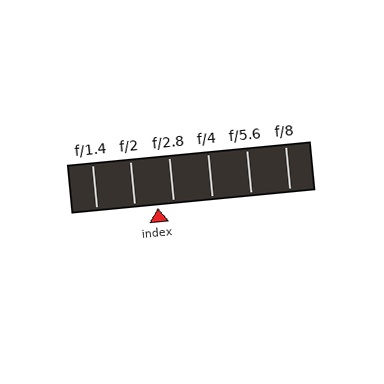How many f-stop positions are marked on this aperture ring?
There are 6 f-stop positions marked.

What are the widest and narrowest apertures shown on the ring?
The widest aperture shown is f/1.4 and the narrowest is f/8.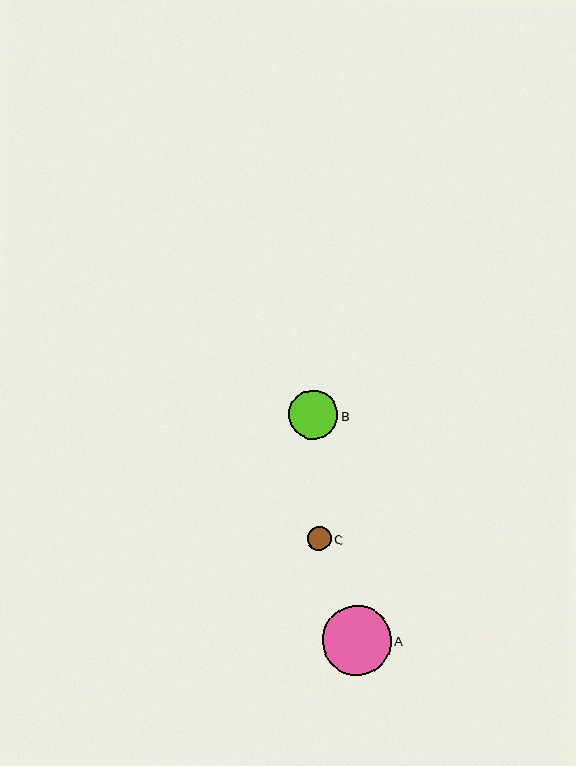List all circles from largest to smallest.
From largest to smallest: A, B, C.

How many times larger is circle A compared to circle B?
Circle A is approximately 1.4 times the size of circle B.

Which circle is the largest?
Circle A is the largest with a size of approximately 69 pixels.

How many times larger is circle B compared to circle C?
Circle B is approximately 2.0 times the size of circle C.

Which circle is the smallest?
Circle C is the smallest with a size of approximately 24 pixels.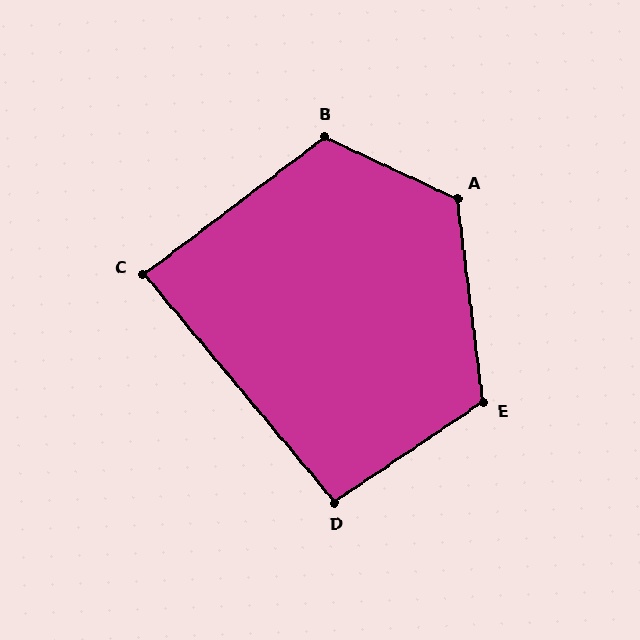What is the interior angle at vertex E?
Approximately 117 degrees (obtuse).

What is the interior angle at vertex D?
Approximately 96 degrees (obtuse).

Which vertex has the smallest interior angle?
C, at approximately 87 degrees.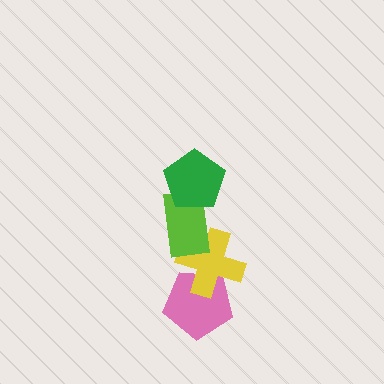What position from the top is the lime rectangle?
The lime rectangle is 2nd from the top.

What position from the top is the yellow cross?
The yellow cross is 3rd from the top.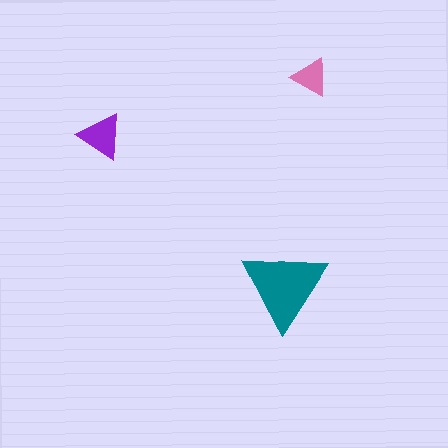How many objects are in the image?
There are 3 objects in the image.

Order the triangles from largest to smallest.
the teal one, the purple one, the pink one.